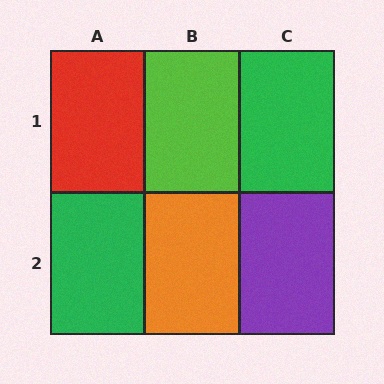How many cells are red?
1 cell is red.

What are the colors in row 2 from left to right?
Green, orange, purple.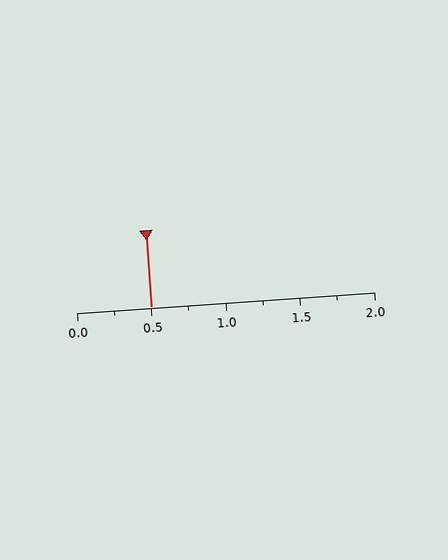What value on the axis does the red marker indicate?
The marker indicates approximately 0.5.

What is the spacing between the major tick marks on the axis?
The major ticks are spaced 0.5 apart.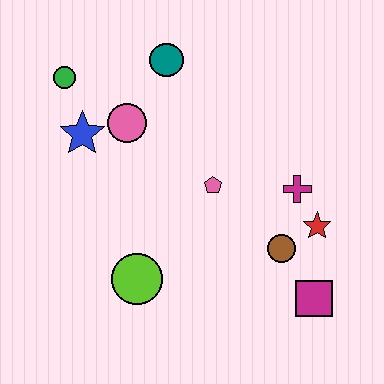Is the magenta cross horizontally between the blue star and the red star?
Yes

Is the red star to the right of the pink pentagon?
Yes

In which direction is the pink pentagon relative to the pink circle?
The pink pentagon is to the right of the pink circle.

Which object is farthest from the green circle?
The magenta square is farthest from the green circle.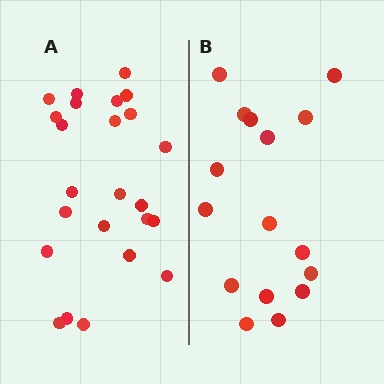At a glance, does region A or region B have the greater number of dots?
Region A (the left region) has more dots.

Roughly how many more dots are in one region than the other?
Region A has roughly 8 or so more dots than region B.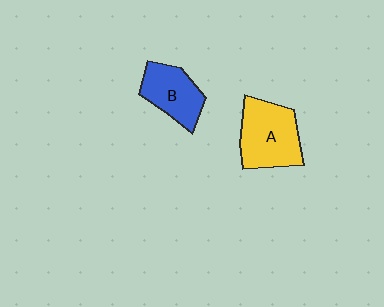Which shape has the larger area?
Shape A (yellow).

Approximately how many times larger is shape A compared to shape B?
Approximately 1.4 times.